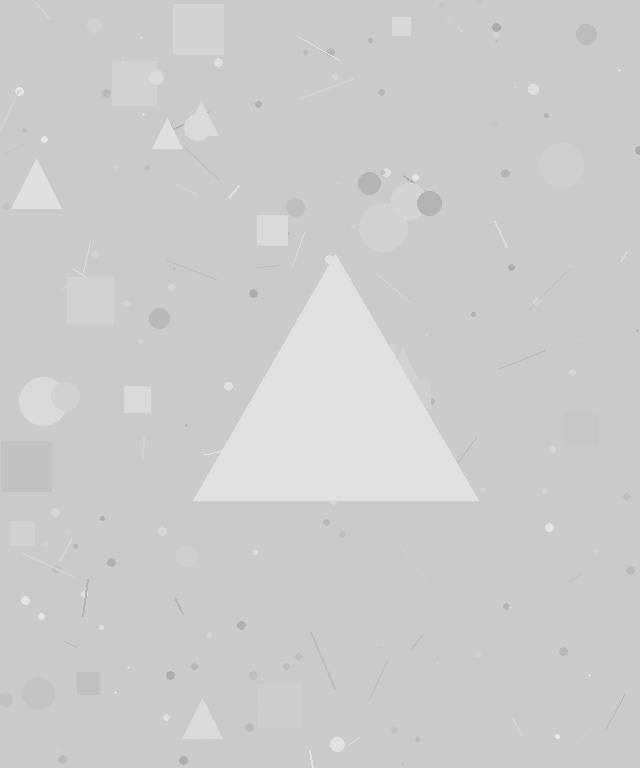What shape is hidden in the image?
A triangle is hidden in the image.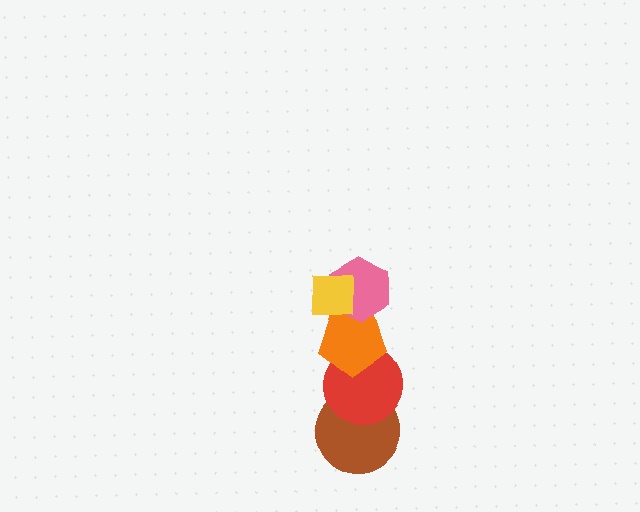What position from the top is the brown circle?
The brown circle is 5th from the top.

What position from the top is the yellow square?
The yellow square is 1st from the top.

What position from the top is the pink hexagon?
The pink hexagon is 2nd from the top.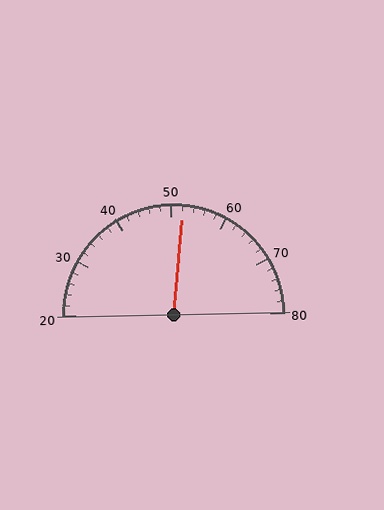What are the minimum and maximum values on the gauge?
The gauge ranges from 20 to 80.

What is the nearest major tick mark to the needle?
The nearest major tick mark is 50.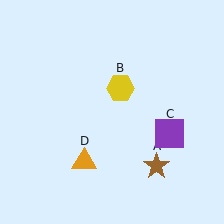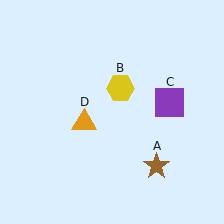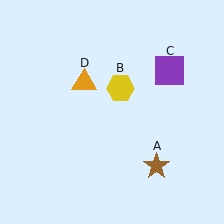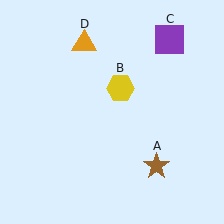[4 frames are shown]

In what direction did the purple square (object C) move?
The purple square (object C) moved up.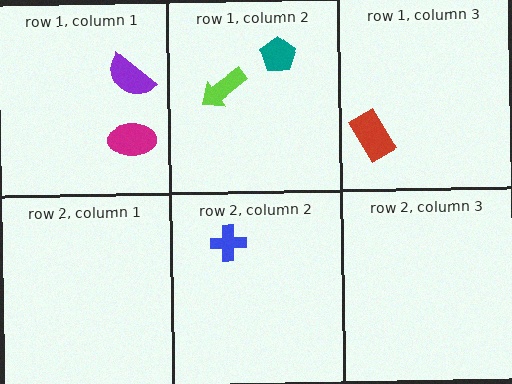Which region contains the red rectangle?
The row 1, column 3 region.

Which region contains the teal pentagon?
The row 1, column 2 region.